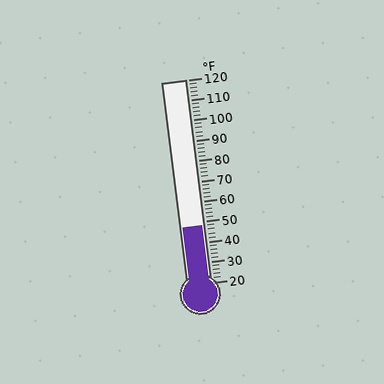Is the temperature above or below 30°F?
The temperature is above 30°F.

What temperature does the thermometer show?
The thermometer shows approximately 48°F.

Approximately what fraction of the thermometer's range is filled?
The thermometer is filled to approximately 30% of its range.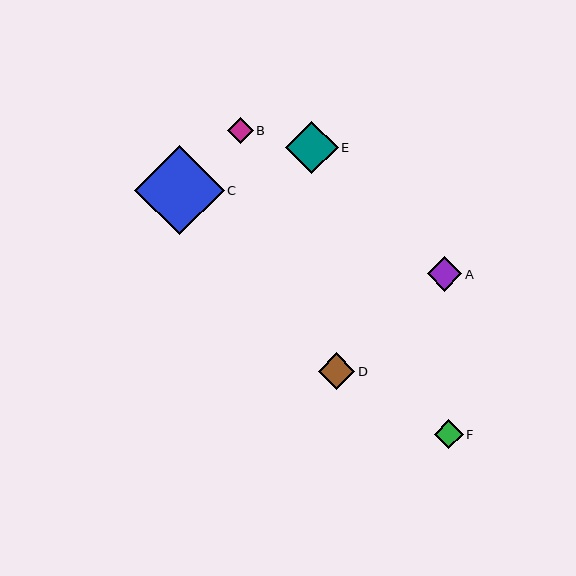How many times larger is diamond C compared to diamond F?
Diamond C is approximately 3.1 times the size of diamond F.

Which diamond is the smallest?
Diamond B is the smallest with a size of approximately 26 pixels.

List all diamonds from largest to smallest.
From largest to smallest: C, E, D, A, F, B.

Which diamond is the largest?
Diamond C is the largest with a size of approximately 89 pixels.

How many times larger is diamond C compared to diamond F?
Diamond C is approximately 3.1 times the size of diamond F.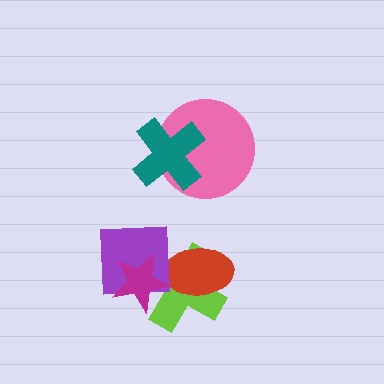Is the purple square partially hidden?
Yes, it is partially covered by another shape.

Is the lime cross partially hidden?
Yes, it is partially covered by another shape.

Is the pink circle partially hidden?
Yes, it is partially covered by another shape.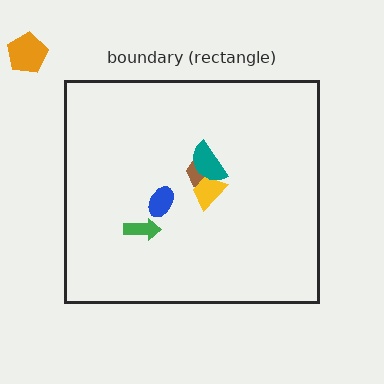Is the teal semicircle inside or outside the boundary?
Inside.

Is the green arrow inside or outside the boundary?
Inside.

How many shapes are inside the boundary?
5 inside, 1 outside.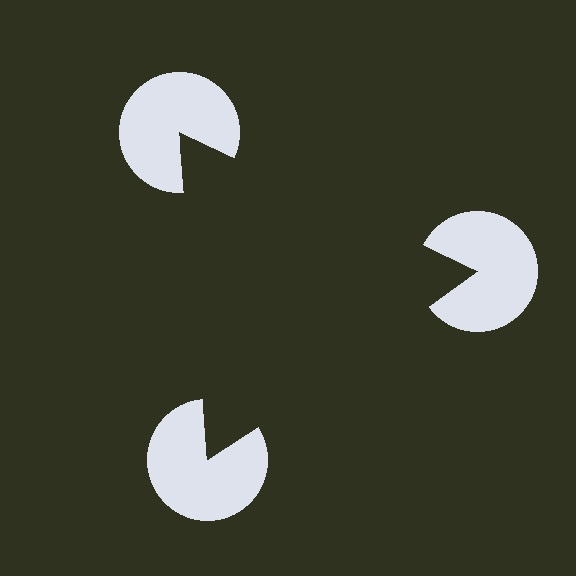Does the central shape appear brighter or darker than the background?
It typically appears slightly darker than the background, even though no actual brightness change is drawn.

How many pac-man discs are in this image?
There are 3 — one at each vertex of the illusory triangle.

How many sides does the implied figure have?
3 sides.